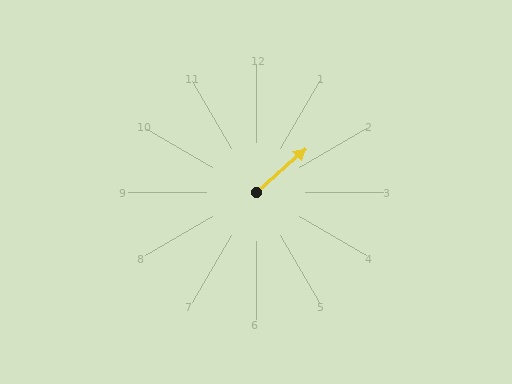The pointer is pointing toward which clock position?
Roughly 2 o'clock.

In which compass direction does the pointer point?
Northeast.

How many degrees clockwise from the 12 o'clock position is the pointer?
Approximately 49 degrees.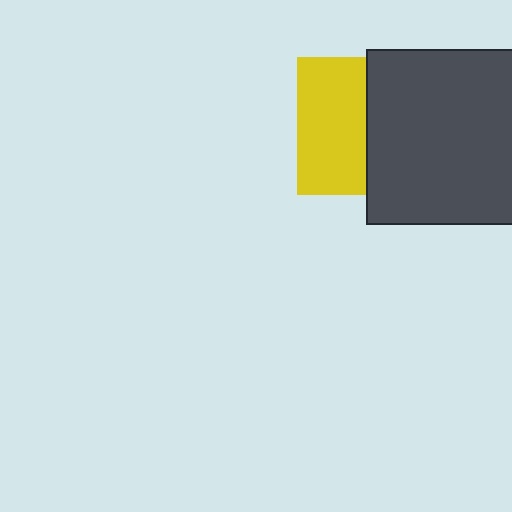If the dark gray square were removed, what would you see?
You would see the complete yellow square.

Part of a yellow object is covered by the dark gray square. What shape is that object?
It is a square.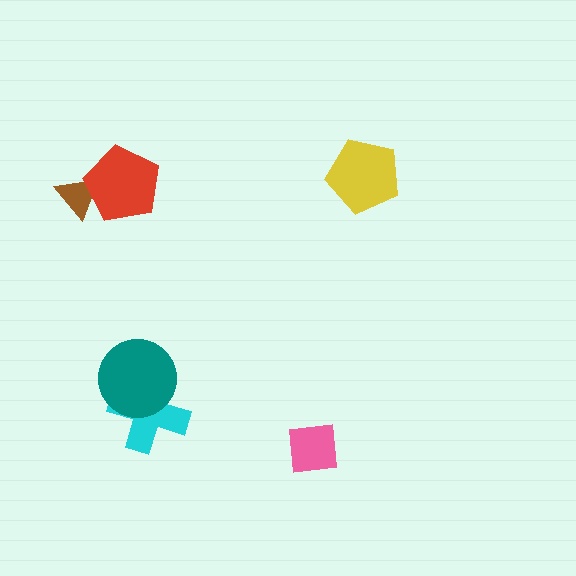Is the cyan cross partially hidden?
Yes, it is partially covered by another shape.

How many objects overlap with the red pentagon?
1 object overlaps with the red pentagon.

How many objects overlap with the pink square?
0 objects overlap with the pink square.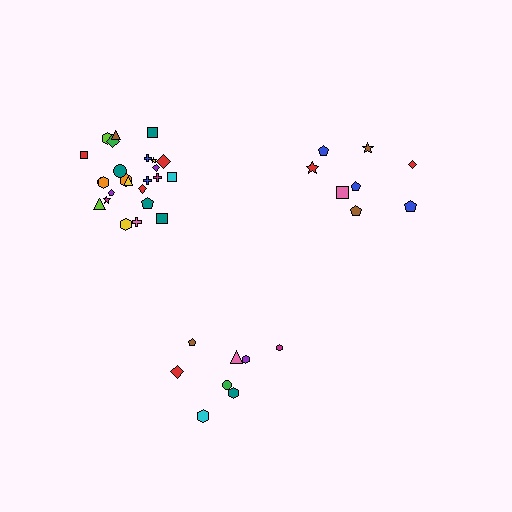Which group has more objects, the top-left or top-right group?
The top-left group.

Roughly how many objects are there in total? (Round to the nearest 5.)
Roughly 40 objects in total.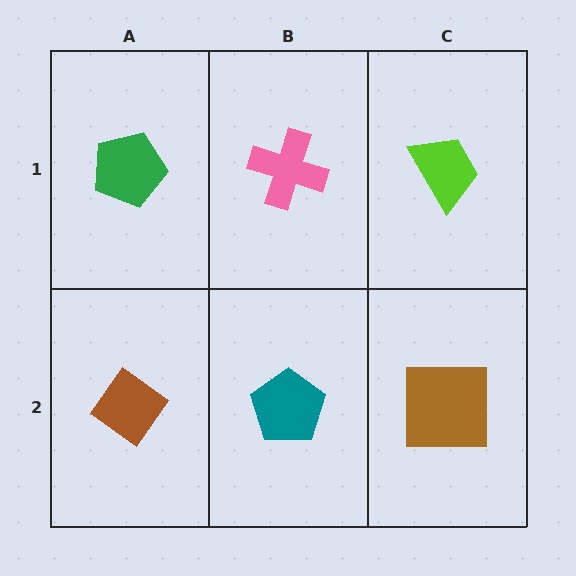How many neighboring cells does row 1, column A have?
2.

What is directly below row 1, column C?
A brown square.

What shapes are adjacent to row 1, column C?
A brown square (row 2, column C), a pink cross (row 1, column B).